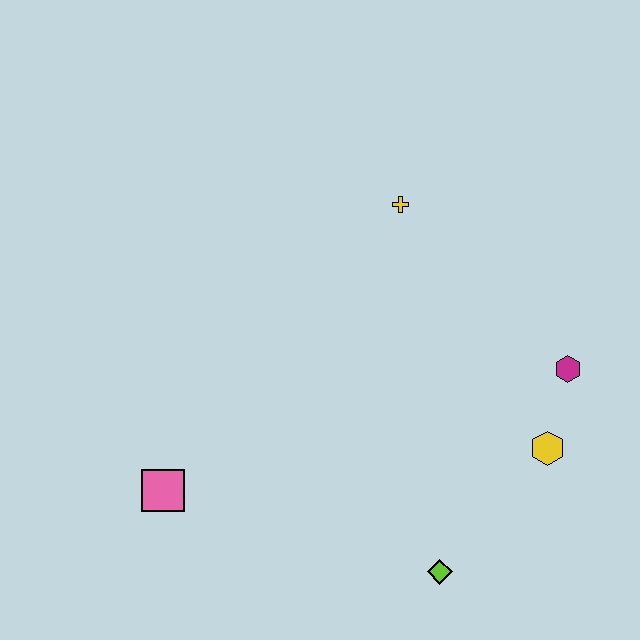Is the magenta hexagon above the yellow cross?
No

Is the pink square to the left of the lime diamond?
Yes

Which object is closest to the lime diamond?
The yellow hexagon is closest to the lime diamond.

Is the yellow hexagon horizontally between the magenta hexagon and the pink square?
Yes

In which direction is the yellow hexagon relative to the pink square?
The yellow hexagon is to the right of the pink square.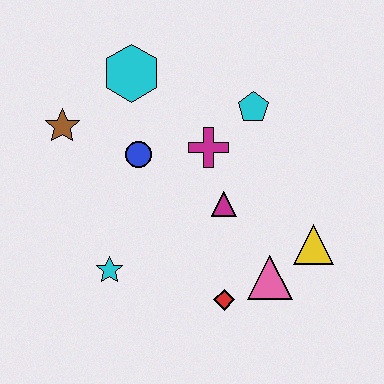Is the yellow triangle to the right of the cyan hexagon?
Yes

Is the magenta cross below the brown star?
Yes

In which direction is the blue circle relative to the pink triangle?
The blue circle is to the left of the pink triangle.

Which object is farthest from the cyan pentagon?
The cyan star is farthest from the cyan pentagon.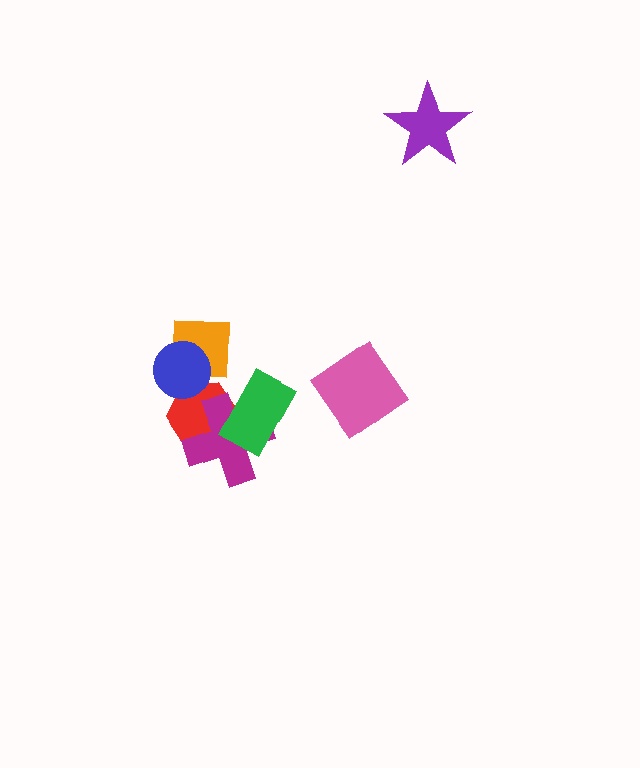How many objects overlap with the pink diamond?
0 objects overlap with the pink diamond.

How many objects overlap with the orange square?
1 object overlaps with the orange square.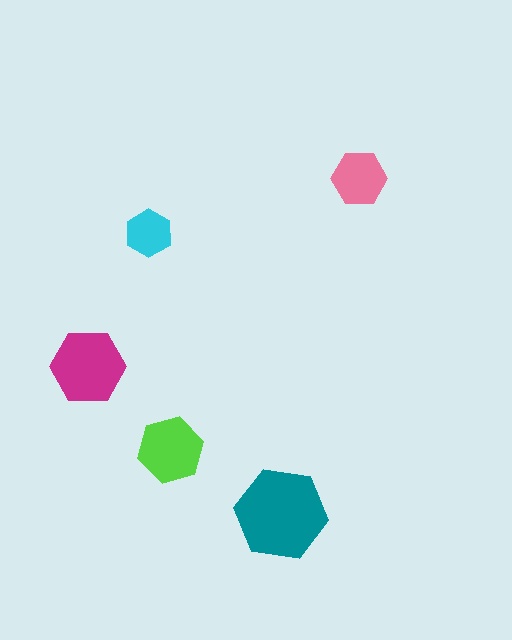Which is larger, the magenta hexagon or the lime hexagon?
The magenta one.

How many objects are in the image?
There are 5 objects in the image.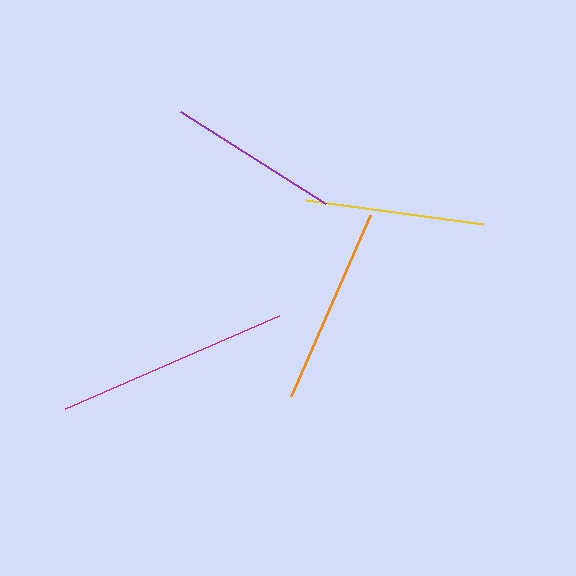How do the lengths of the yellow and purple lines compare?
The yellow and purple lines are approximately the same length.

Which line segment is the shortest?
The purple line is the shortest at approximately 172 pixels.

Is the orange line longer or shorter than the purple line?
The orange line is longer than the purple line.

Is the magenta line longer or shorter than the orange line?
The magenta line is longer than the orange line.